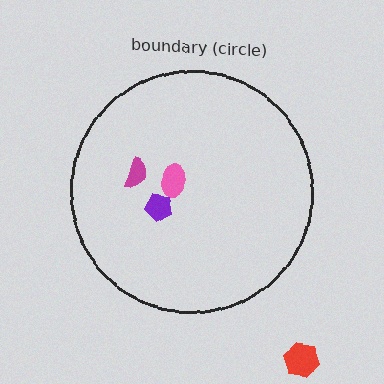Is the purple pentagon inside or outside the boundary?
Inside.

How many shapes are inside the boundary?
3 inside, 1 outside.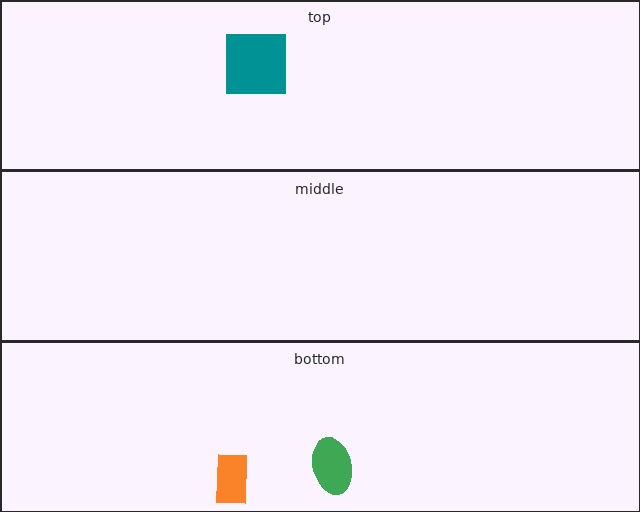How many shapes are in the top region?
1.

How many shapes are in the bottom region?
2.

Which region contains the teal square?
The top region.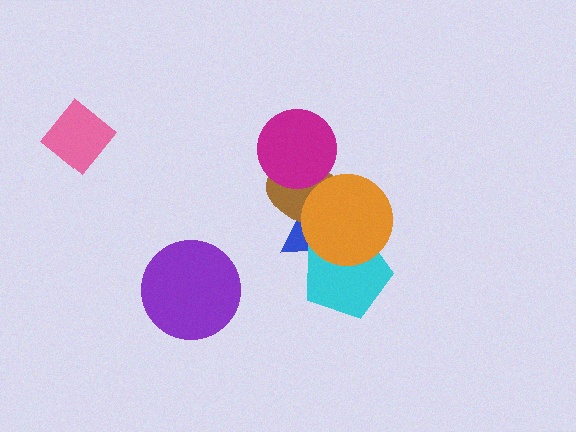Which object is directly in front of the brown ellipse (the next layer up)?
The orange circle is directly in front of the brown ellipse.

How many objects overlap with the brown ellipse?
3 objects overlap with the brown ellipse.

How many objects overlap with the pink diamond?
0 objects overlap with the pink diamond.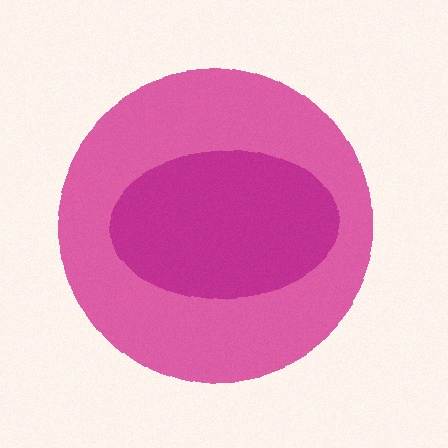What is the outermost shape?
The pink circle.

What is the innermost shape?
The magenta ellipse.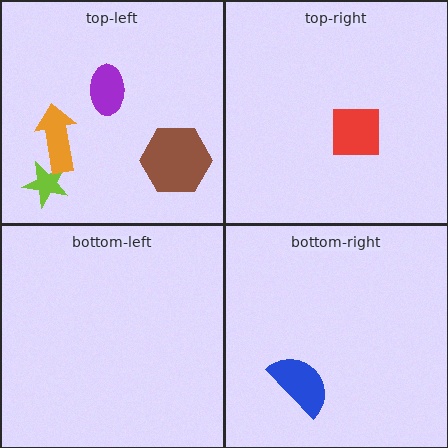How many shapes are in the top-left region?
4.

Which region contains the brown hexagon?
The top-left region.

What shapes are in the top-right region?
The red square.